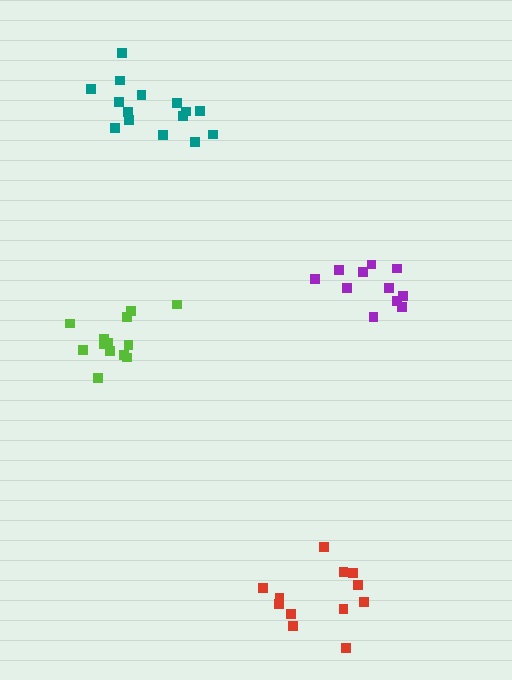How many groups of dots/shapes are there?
There are 4 groups.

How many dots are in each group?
Group 1: 12 dots, Group 2: 11 dots, Group 3: 13 dots, Group 4: 15 dots (51 total).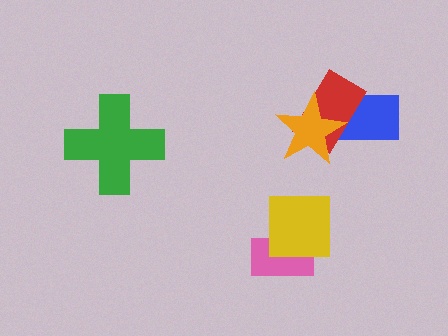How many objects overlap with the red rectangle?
2 objects overlap with the red rectangle.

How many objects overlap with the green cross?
0 objects overlap with the green cross.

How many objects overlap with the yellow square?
1 object overlaps with the yellow square.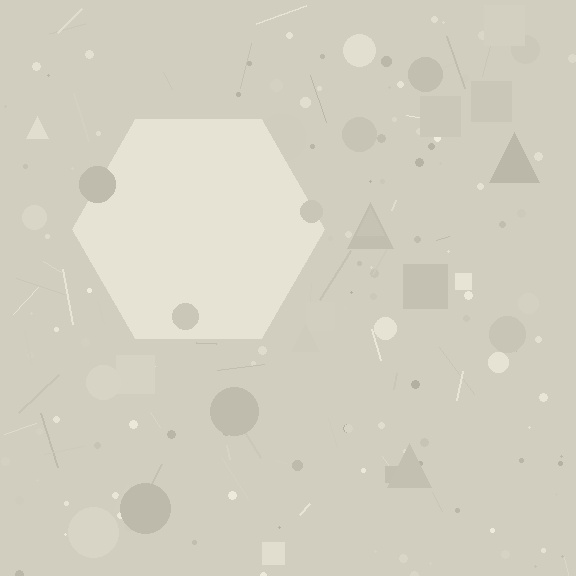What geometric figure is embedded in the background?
A hexagon is embedded in the background.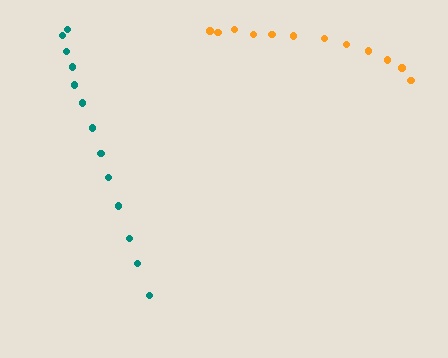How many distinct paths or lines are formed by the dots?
There are 2 distinct paths.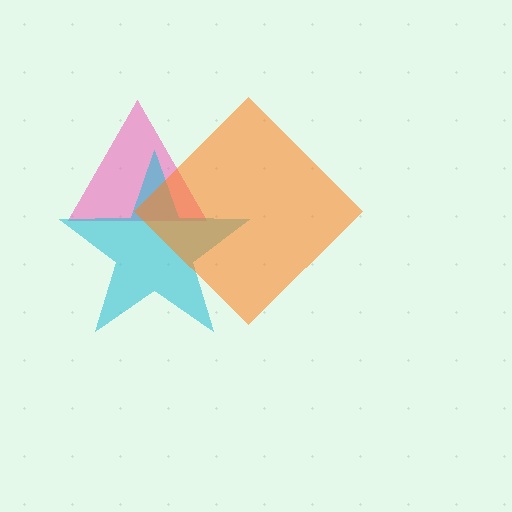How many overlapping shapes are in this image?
There are 3 overlapping shapes in the image.